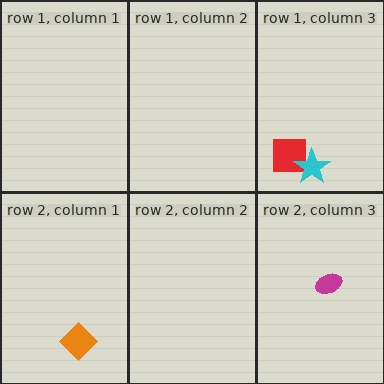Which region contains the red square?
The row 1, column 3 region.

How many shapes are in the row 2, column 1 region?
1.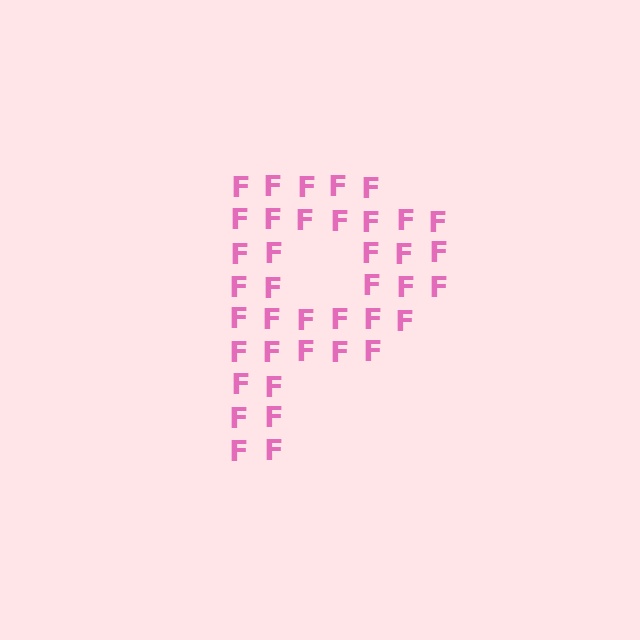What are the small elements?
The small elements are letter F's.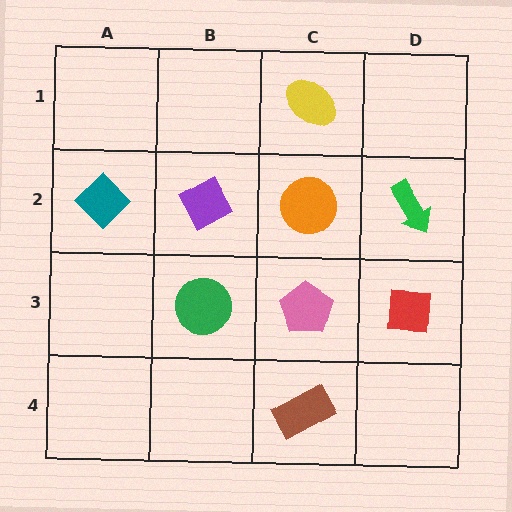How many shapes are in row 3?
3 shapes.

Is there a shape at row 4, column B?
No, that cell is empty.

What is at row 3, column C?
A pink pentagon.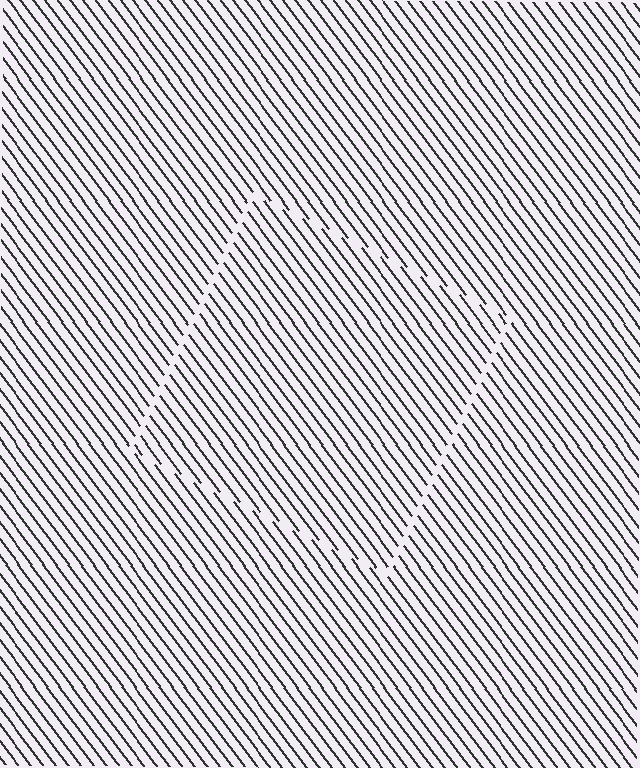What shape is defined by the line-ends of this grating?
An illusory square. The interior of the shape contains the same grating, shifted by half a period — the contour is defined by the phase discontinuity where line-ends from the inner and outer gratings abut.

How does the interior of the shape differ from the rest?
The interior of the shape contains the same grating, shifted by half a period — the contour is defined by the phase discontinuity where line-ends from the inner and outer gratings abut.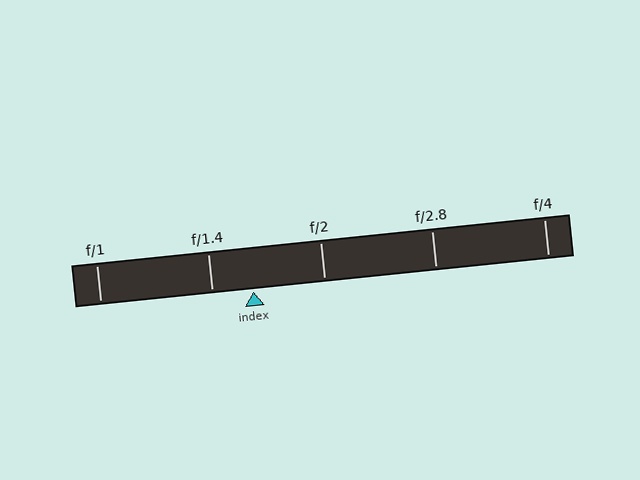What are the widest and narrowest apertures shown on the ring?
The widest aperture shown is f/1 and the narrowest is f/4.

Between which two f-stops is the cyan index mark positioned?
The index mark is between f/1.4 and f/2.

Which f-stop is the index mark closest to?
The index mark is closest to f/1.4.